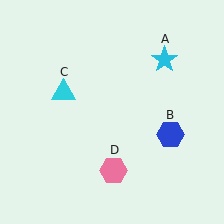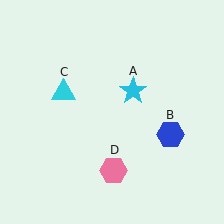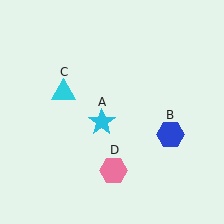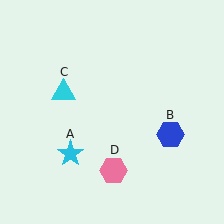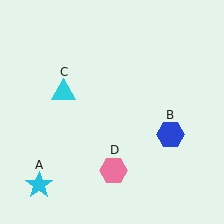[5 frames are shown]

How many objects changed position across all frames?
1 object changed position: cyan star (object A).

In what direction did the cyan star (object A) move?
The cyan star (object A) moved down and to the left.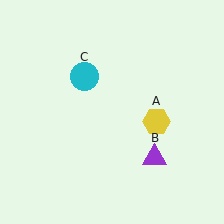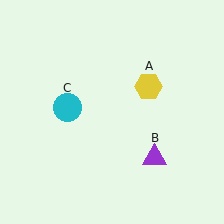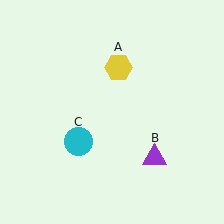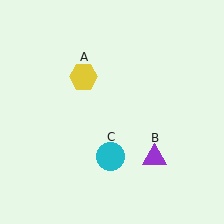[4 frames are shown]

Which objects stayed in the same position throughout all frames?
Purple triangle (object B) remained stationary.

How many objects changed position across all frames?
2 objects changed position: yellow hexagon (object A), cyan circle (object C).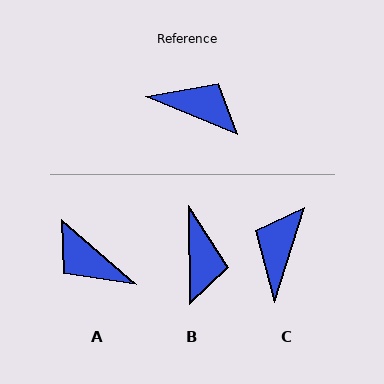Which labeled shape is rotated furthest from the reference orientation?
A, about 162 degrees away.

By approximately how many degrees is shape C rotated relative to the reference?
Approximately 94 degrees counter-clockwise.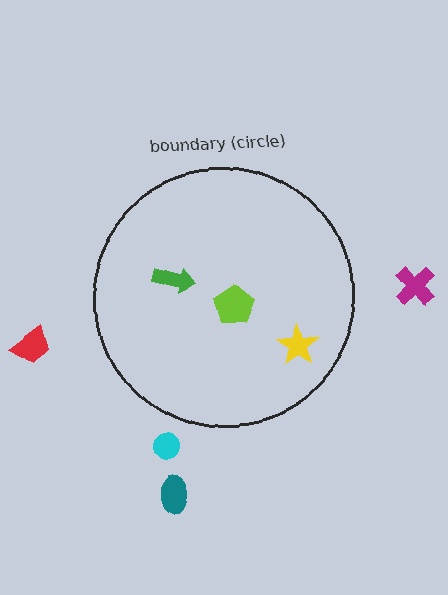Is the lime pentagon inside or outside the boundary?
Inside.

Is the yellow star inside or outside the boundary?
Inside.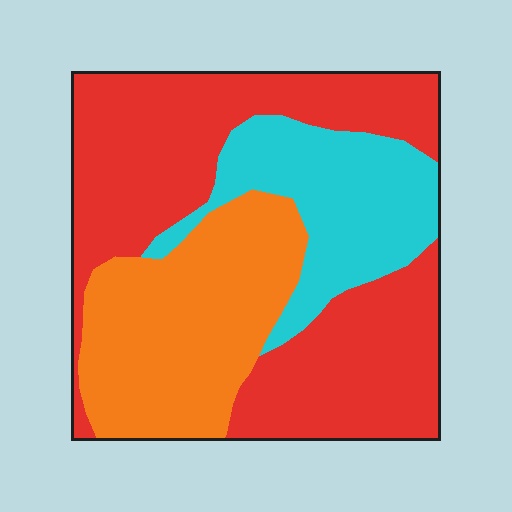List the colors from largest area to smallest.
From largest to smallest: red, orange, cyan.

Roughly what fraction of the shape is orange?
Orange covers about 30% of the shape.